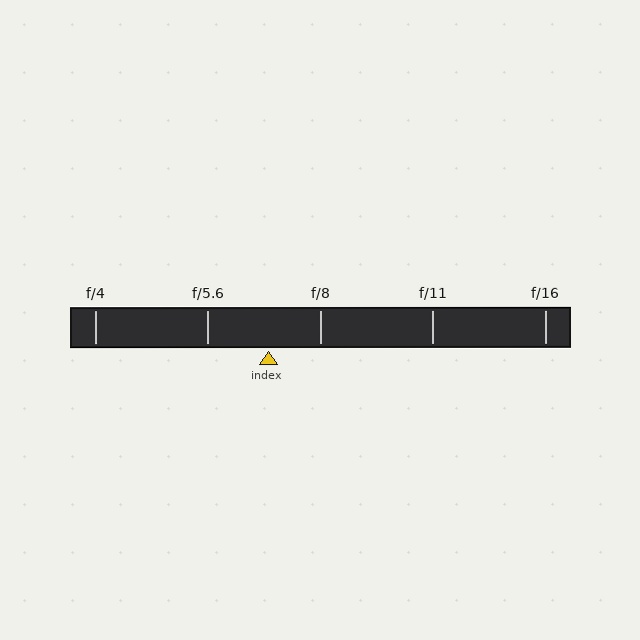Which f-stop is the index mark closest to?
The index mark is closest to f/8.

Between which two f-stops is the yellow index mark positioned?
The index mark is between f/5.6 and f/8.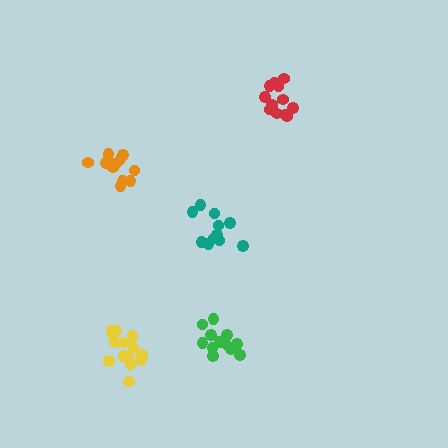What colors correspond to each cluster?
The clusters are colored: yellow, orange, green, teal, red.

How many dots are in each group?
Group 1: 14 dots, Group 2: 13 dots, Group 3: 12 dots, Group 4: 11 dots, Group 5: 13 dots (63 total).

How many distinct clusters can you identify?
There are 5 distinct clusters.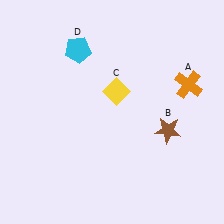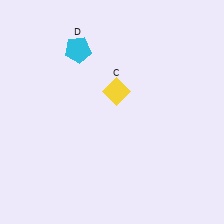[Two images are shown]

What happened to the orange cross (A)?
The orange cross (A) was removed in Image 2. It was in the top-right area of Image 1.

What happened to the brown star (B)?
The brown star (B) was removed in Image 2. It was in the bottom-right area of Image 1.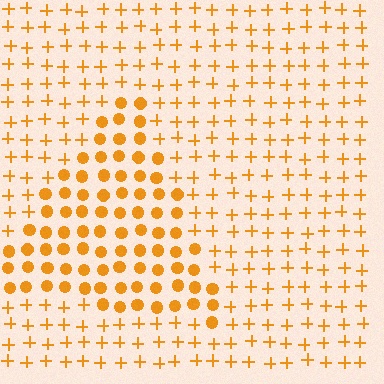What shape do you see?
I see a triangle.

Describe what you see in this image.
The image is filled with small orange elements arranged in a uniform grid. A triangle-shaped region contains circles, while the surrounding area contains plus signs. The boundary is defined purely by the change in element shape.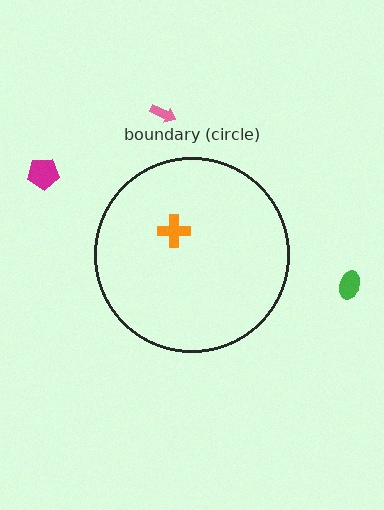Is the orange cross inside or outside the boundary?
Inside.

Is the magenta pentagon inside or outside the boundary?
Outside.